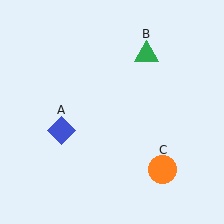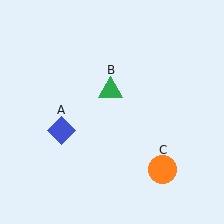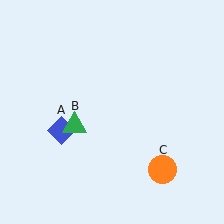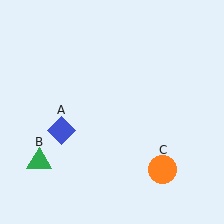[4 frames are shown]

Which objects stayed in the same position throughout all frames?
Blue diamond (object A) and orange circle (object C) remained stationary.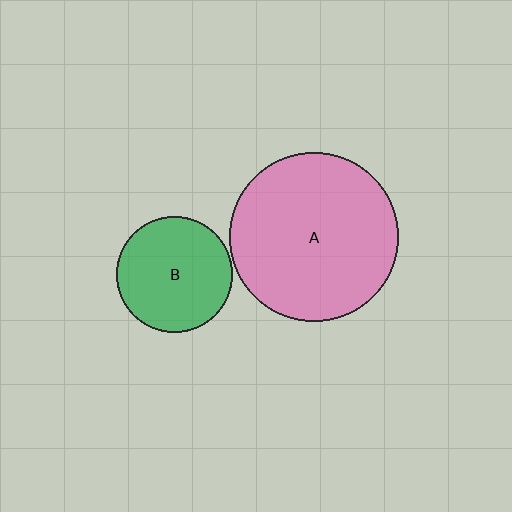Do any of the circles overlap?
No, none of the circles overlap.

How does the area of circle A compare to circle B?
Approximately 2.1 times.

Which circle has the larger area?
Circle A (pink).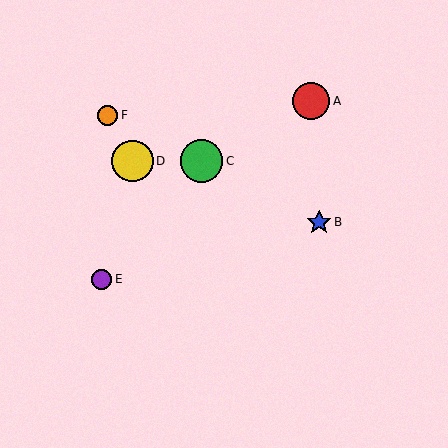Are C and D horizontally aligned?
Yes, both are at y≈161.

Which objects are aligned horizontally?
Objects C, D are aligned horizontally.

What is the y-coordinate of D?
Object D is at y≈161.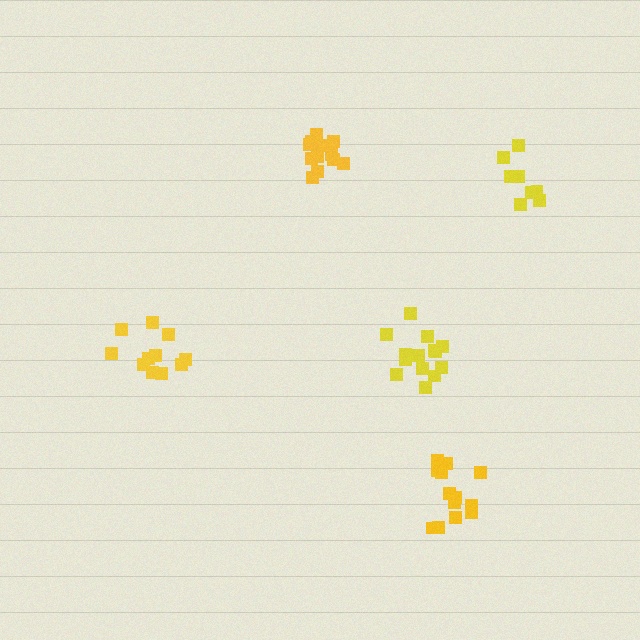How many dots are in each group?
Group 1: 14 dots, Group 2: 12 dots, Group 3: 11 dots, Group 4: 8 dots, Group 5: 13 dots (58 total).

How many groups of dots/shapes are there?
There are 5 groups.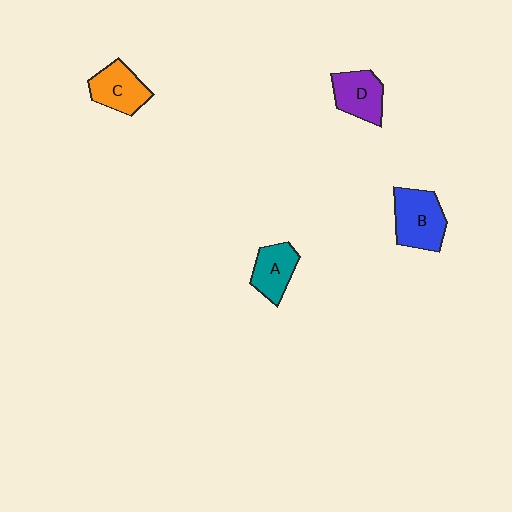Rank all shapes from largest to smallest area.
From largest to smallest: B (blue), C (orange), D (purple), A (teal).